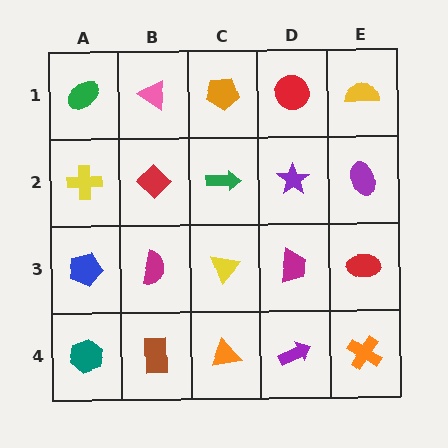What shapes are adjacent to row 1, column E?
A purple ellipse (row 2, column E), a red circle (row 1, column D).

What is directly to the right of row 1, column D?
A yellow semicircle.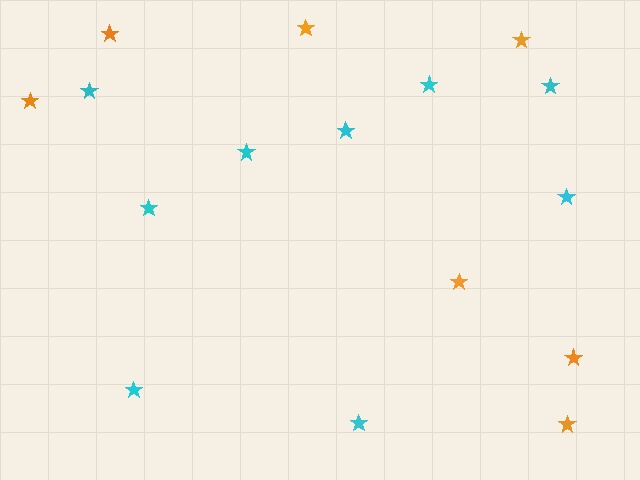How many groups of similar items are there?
There are 2 groups: one group of orange stars (7) and one group of cyan stars (9).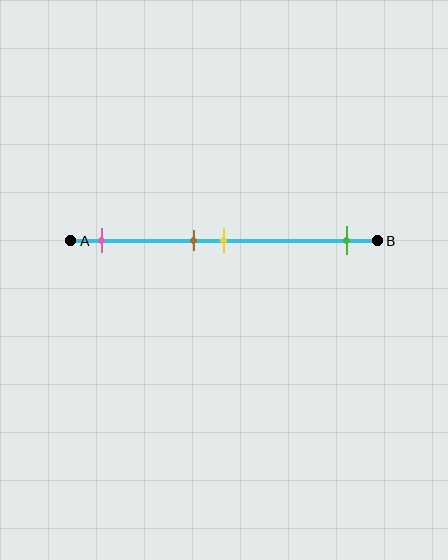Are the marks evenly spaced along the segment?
No, the marks are not evenly spaced.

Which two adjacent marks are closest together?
The brown and yellow marks are the closest adjacent pair.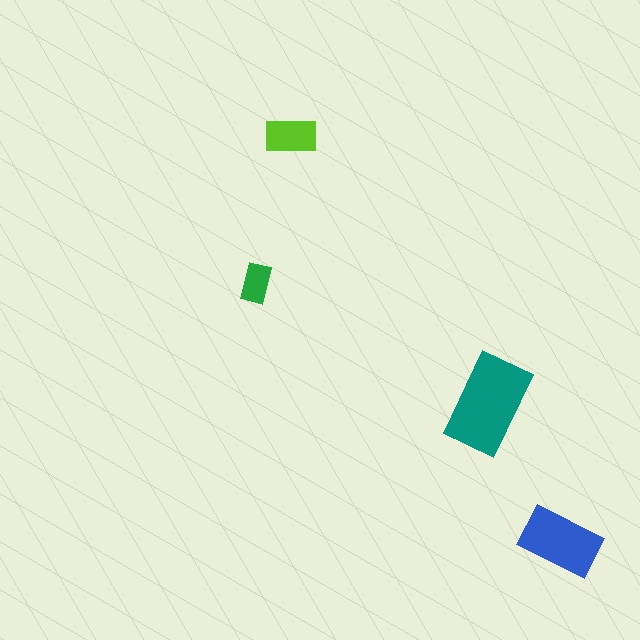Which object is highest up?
The lime rectangle is topmost.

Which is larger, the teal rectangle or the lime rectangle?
The teal one.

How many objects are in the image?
There are 4 objects in the image.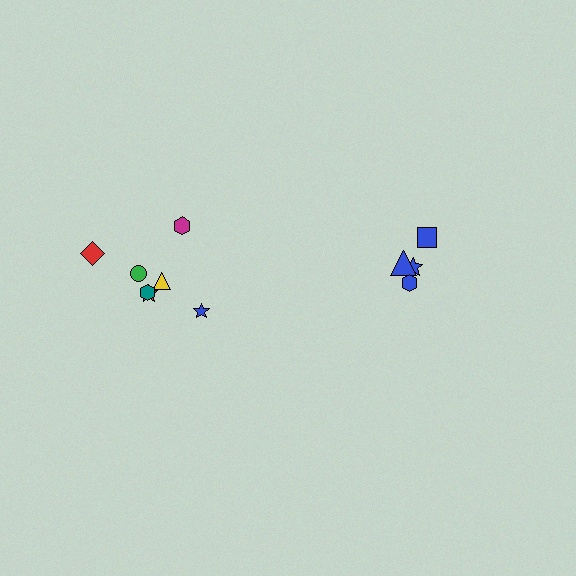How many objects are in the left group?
There are 7 objects.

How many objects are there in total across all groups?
There are 11 objects.